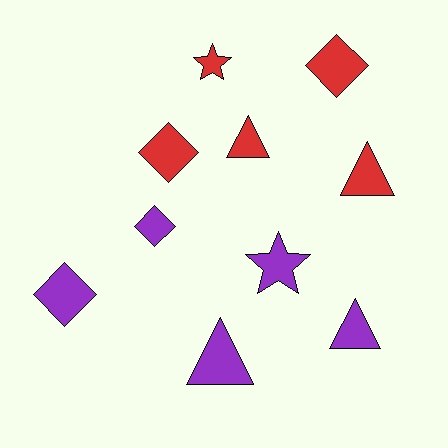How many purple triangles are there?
There are 2 purple triangles.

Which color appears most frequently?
Purple, with 5 objects.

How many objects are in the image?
There are 10 objects.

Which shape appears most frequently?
Diamond, with 4 objects.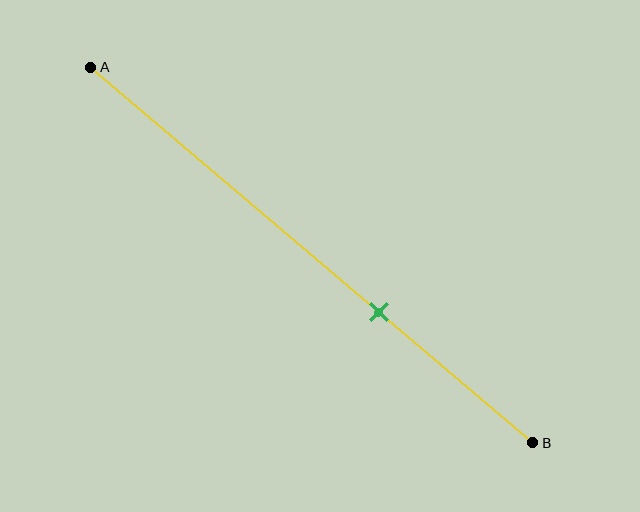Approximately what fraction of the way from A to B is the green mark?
The green mark is approximately 65% of the way from A to B.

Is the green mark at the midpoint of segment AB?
No, the mark is at about 65% from A, not at the 50% midpoint.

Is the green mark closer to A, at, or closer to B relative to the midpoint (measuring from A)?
The green mark is closer to point B than the midpoint of segment AB.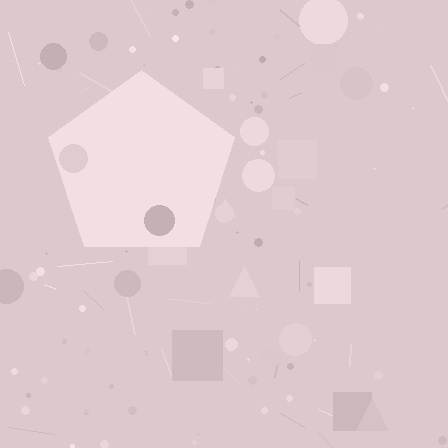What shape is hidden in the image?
A pentagon is hidden in the image.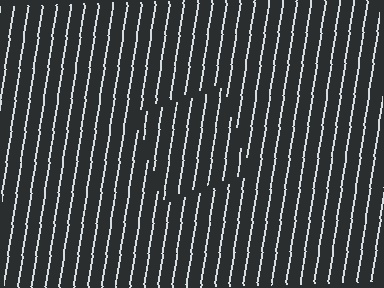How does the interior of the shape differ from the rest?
The interior of the shape contains the same grating, shifted by half a period — the contour is defined by the phase discontinuity where line-ends from the inner and outer gratings abut.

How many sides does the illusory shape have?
4 sides — the line-ends trace a square.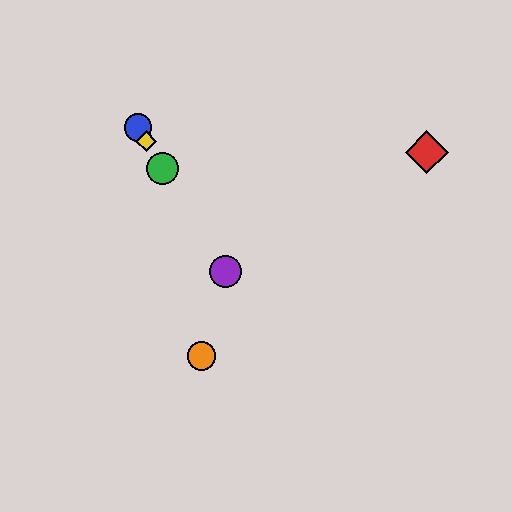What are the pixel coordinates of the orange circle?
The orange circle is at (202, 356).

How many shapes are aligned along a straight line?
4 shapes (the blue circle, the green circle, the yellow diamond, the purple circle) are aligned along a straight line.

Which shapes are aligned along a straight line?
The blue circle, the green circle, the yellow diamond, the purple circle are aligned along a straight line.